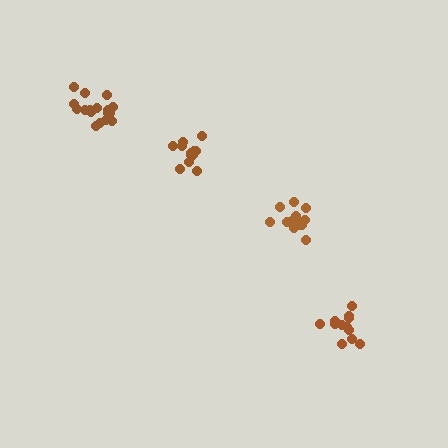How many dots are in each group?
Group 1: 13 dots, Group 2: 12 dots, Group 3: 17 dots, Group 4: 12 dots (54 total).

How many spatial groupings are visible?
There are 4 spatial groupings.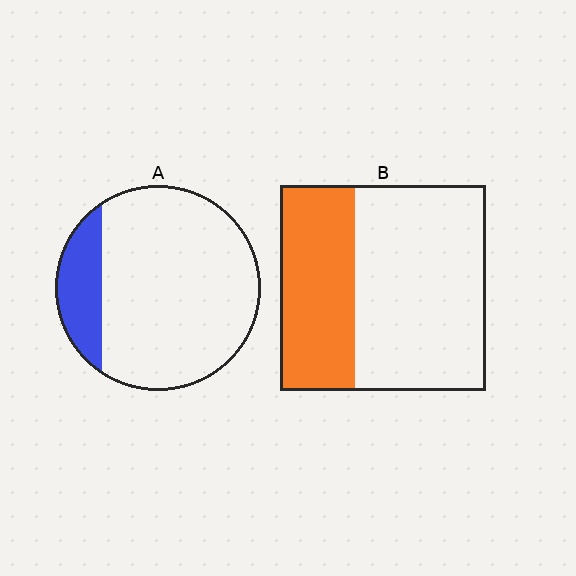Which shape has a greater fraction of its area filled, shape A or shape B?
Shape B.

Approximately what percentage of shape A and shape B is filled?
A is approximately 15% and B is approximately 35%.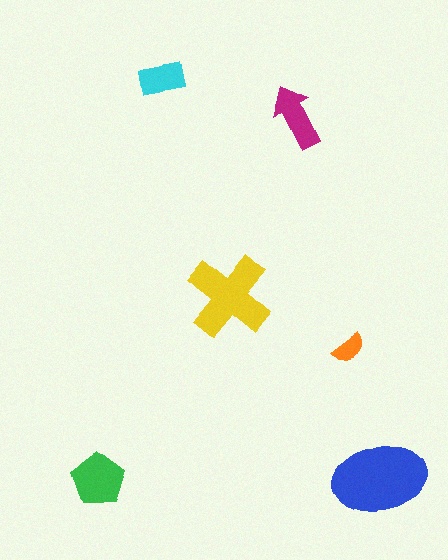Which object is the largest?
The blue ellipse.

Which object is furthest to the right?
The blue ellipse is rightmost.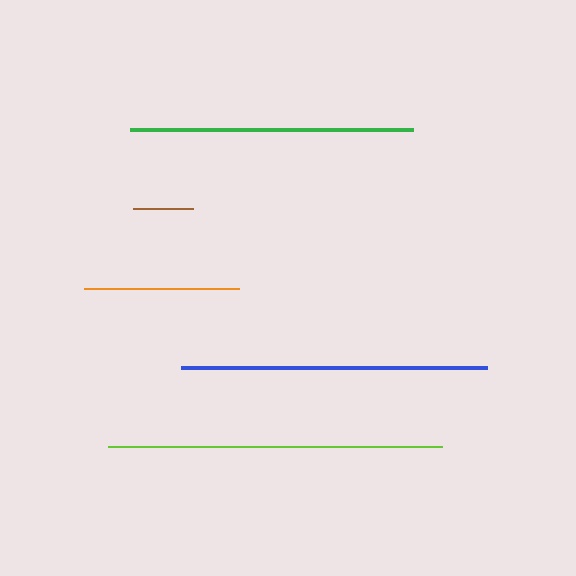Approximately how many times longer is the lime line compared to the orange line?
The lime line is approximately 2.2 times the length of the orange line.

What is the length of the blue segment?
The blue segment is approximately 306 pixels long.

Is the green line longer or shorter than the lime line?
The lime line is longer than the green line.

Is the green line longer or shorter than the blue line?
The blue line is longer than the green line.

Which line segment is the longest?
The lime line is the longest at approximately 333 pixels.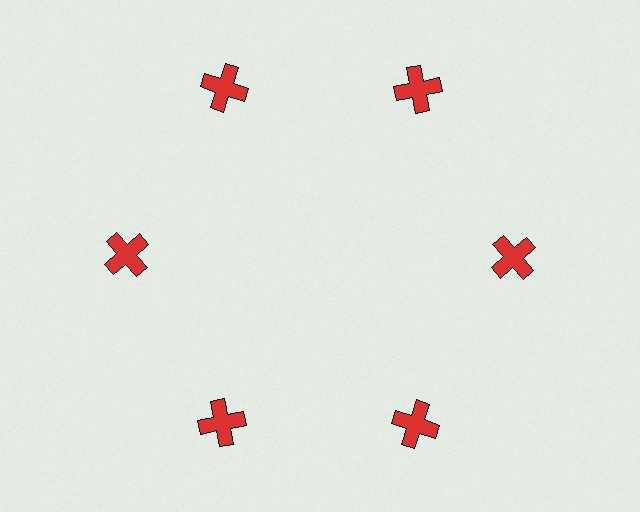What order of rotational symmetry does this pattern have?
This pattern has 6-fold rotational symmetry.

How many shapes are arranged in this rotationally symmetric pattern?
There are 6 shapes, arranged in 6 groups of 1.